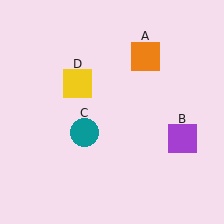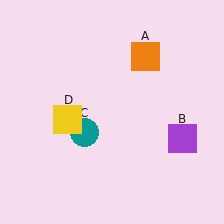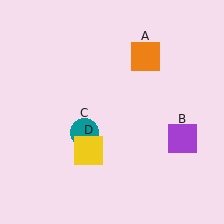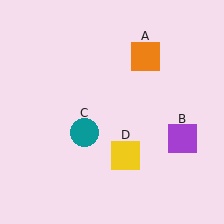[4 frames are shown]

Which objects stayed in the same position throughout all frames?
Orange square (object A) and purple square (object B) and teal circle (object C) remained stationary.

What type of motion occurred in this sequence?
The yellow square (object D) rotated counterclockwise around the center of the scene.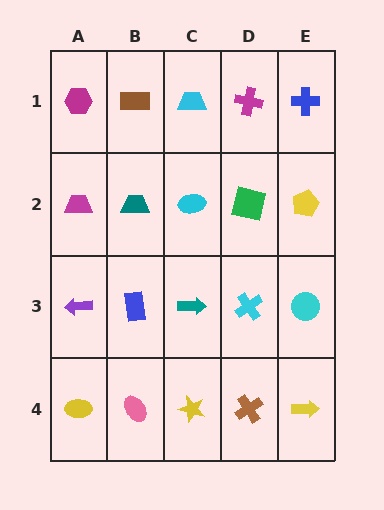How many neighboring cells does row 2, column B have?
4.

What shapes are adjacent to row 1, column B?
A teal trapezoid (row 2, column B), a magenta hexagon (row 1, column A), a cyan trapezoid (row 1, column C).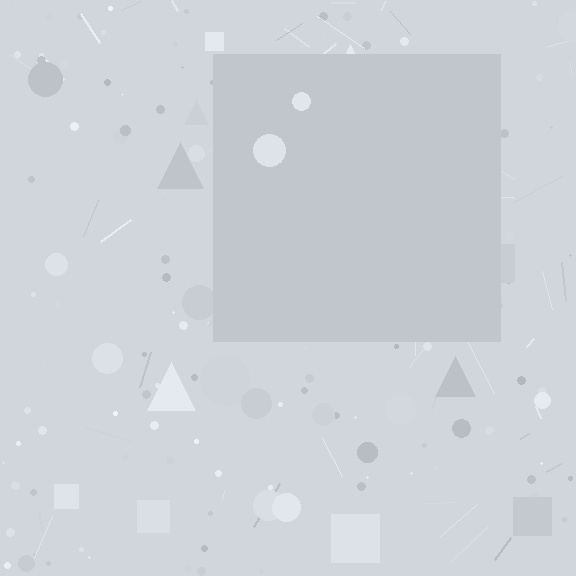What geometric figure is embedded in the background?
A square is embedded in the background.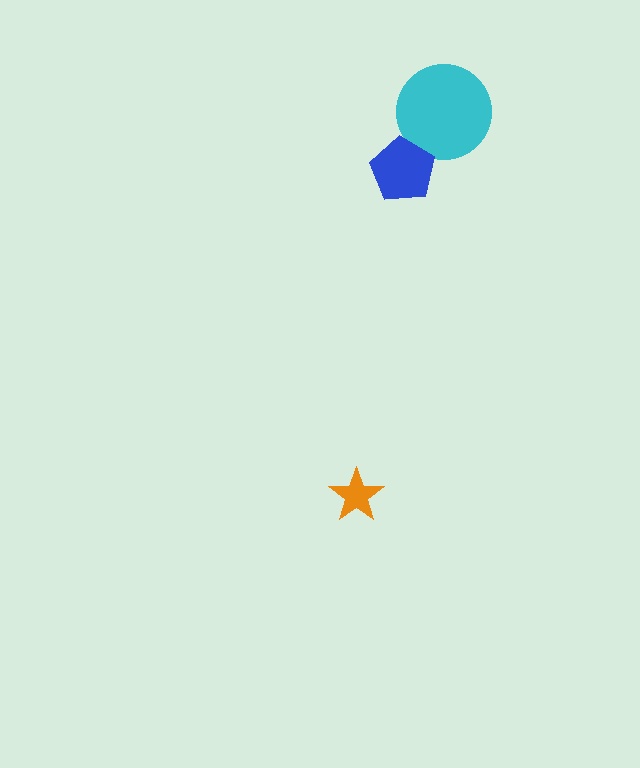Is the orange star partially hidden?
No, no other shape covers it.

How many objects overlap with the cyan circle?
1 object overlaps with the cyan circle.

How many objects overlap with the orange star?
0 objects overlap with the orange star.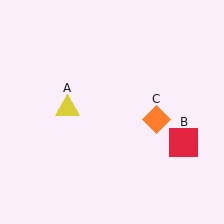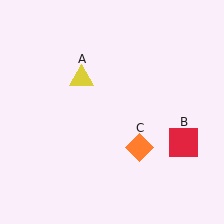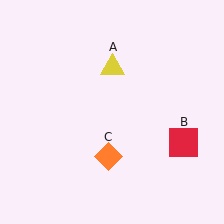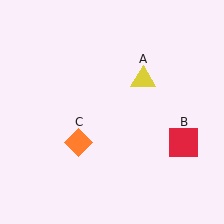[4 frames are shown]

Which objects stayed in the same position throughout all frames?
Red square (object B) remained stationary.